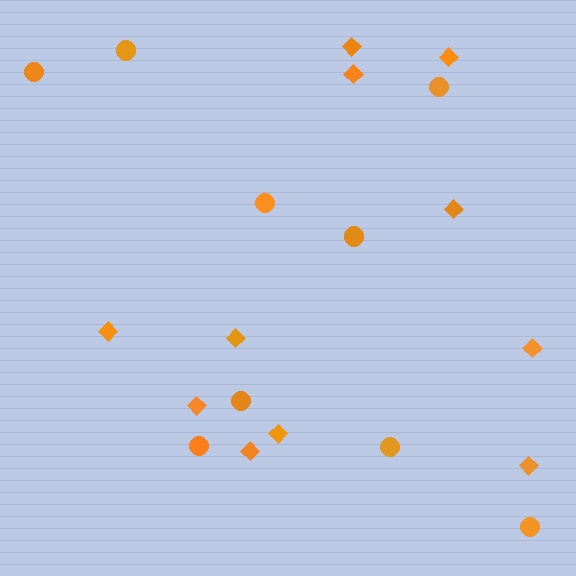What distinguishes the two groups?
There are 2 groups: one group of circles (9) and one group of diamonds (11).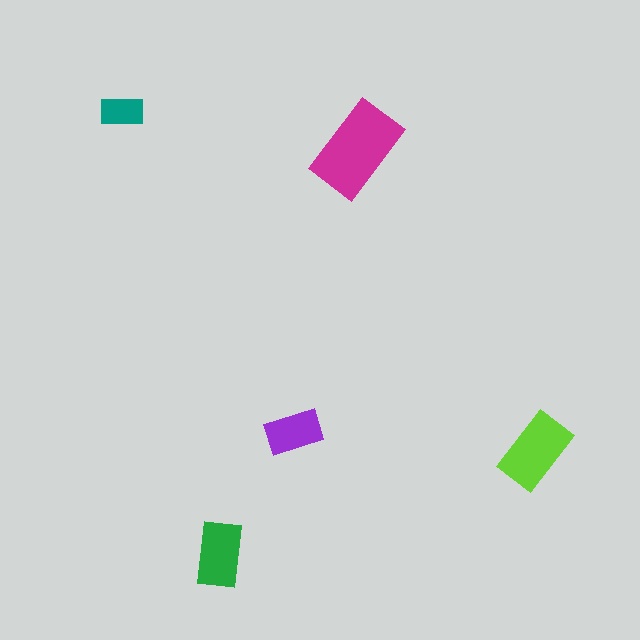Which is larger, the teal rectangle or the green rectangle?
The green one.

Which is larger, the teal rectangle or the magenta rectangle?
The magenta one.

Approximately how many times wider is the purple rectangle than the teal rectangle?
About 1.5 times wider.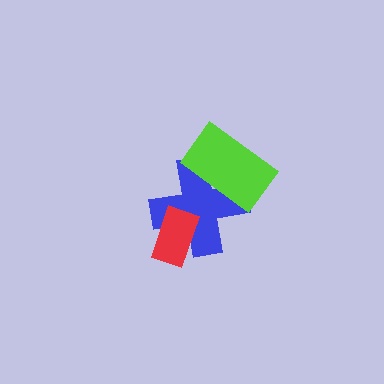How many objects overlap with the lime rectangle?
1 object overlaps with the lime rectangle.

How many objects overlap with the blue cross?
2 objects overlap with the blue cross.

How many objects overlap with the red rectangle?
1 object overlaps with the red rectangle.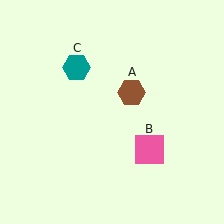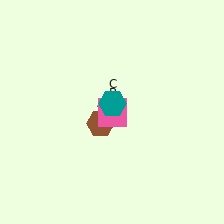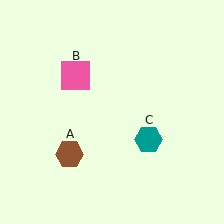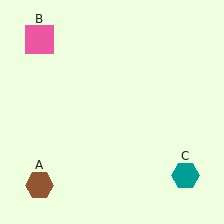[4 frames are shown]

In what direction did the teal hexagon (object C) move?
The teal hexagon (object C) moved down and to the right.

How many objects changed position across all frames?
3 objects changed position: brown hexagon (object A), pink square (object B), teal hexagon (object C).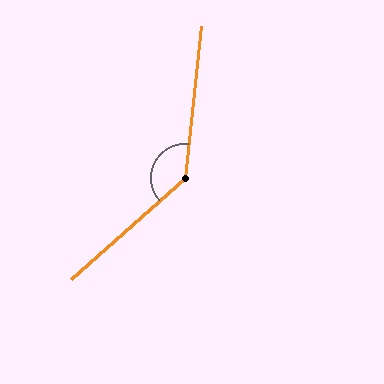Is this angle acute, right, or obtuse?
It is obtuse.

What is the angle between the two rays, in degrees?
Approximately 138 degrees.